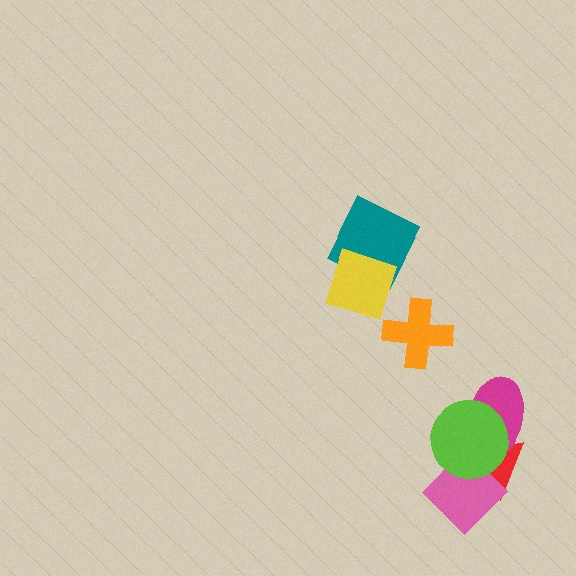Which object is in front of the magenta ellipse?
The lime circle is in front of the magenta ellipse.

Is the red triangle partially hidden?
Yes, it is partially covered by another shape.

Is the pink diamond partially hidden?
Yes, it is partially covered by another shape.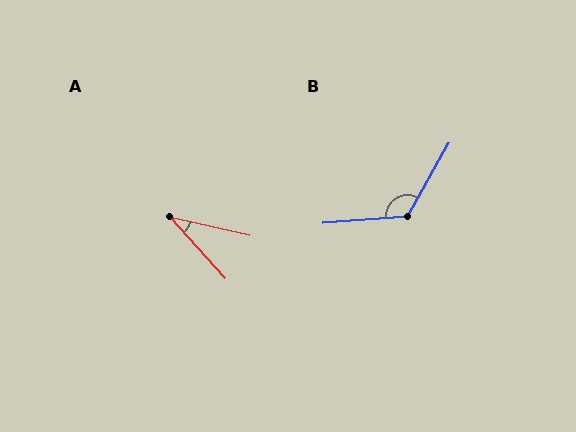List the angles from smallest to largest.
A (35°), B (124°).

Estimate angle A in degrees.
Approximately 35 degrees.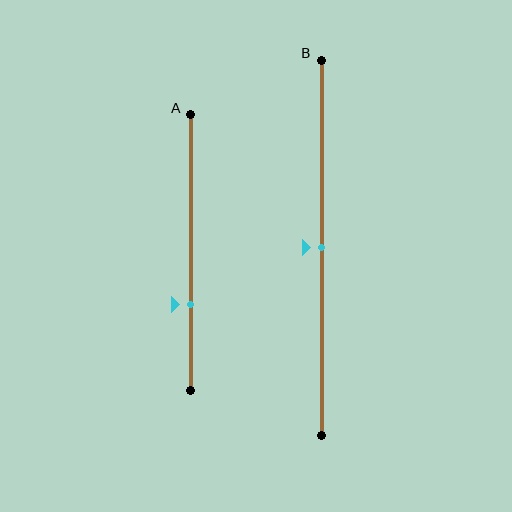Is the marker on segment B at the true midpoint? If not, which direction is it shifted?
Yes, the marker on segment B is at the true midpoint.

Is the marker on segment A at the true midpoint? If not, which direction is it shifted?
No, the marker on segment A is shifted downward by about 19% of the segment length.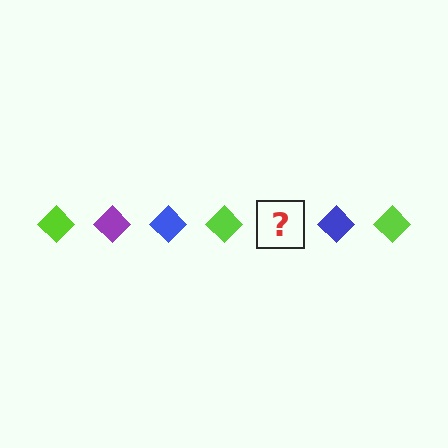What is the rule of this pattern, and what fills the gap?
The rule is that the pattern cycles through lime, purple, blue diamonds. The gap should be filled with a purple diamond.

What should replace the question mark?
The question mark should be replaced with a purple diamond.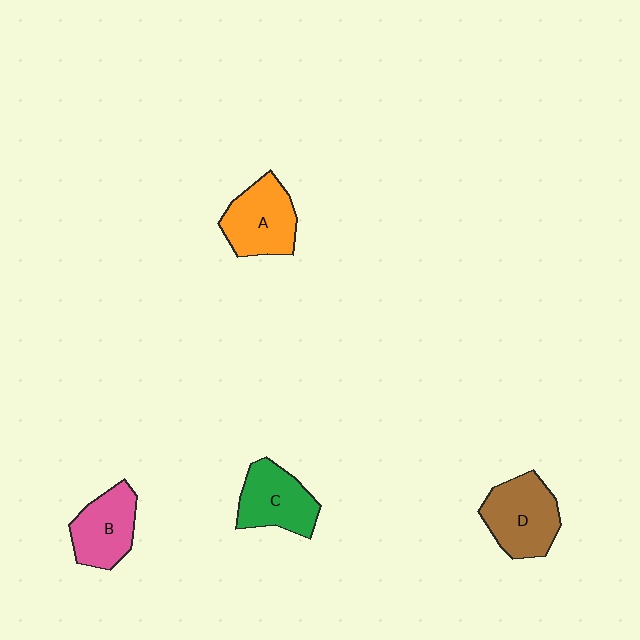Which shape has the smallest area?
Shape B (pink).